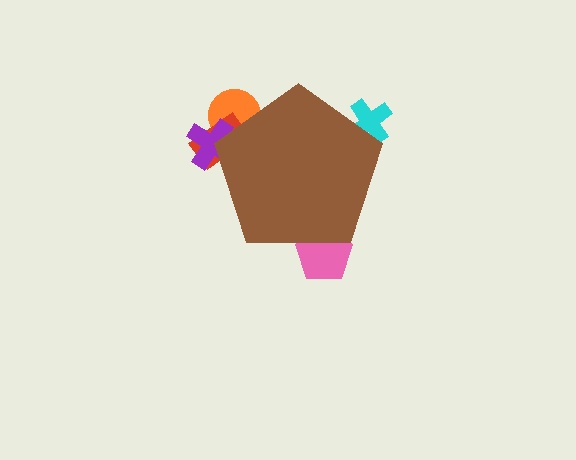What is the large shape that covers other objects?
A brown pentagon.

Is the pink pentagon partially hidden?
Yes, the pink pentagon is partially hidden behind the brown pentagon.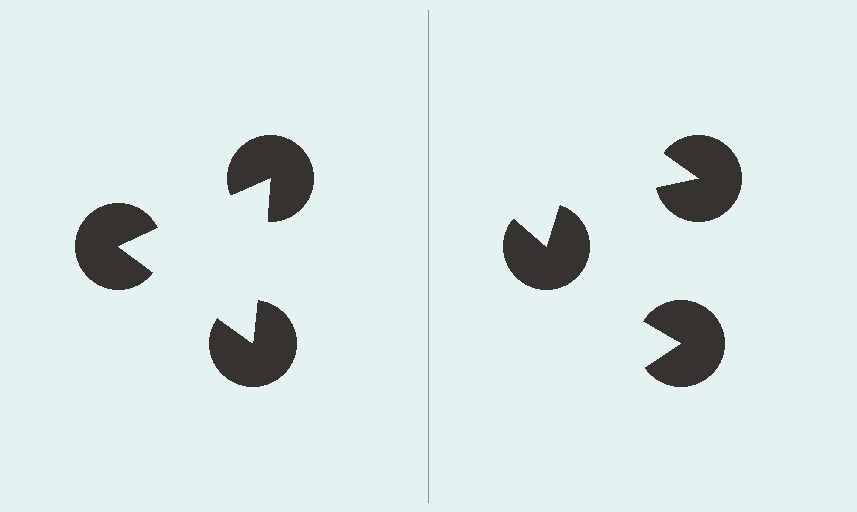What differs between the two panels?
The pac-man discs are positioned identically on both sides; only the wedge orientations differ. On the left they align to a triangle; on the right they are misaligned.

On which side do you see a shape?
An illusory triangle appears on the left side. On the right side the wedge cuts are rotated, so no coherent shape forms.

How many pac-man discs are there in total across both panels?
6 — 3 on each side.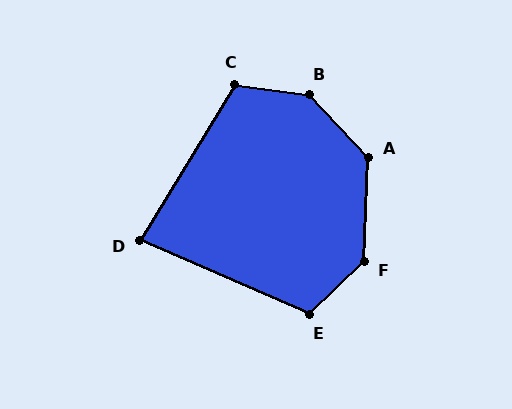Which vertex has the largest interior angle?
B, at approximately 141 degrees.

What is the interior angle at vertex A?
Approximately 134 degrees (obtuse).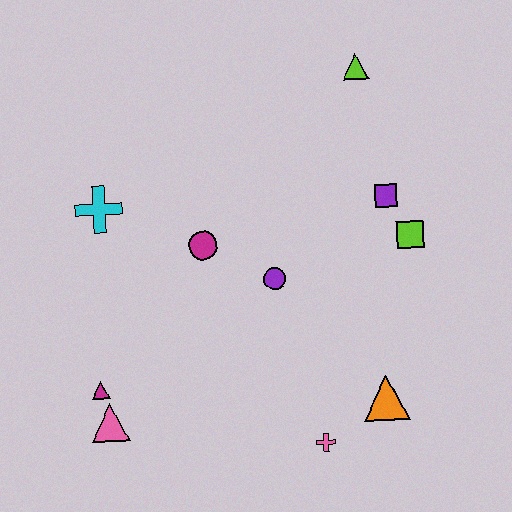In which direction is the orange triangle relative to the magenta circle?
The orange triangle is to the right of the magenta circle.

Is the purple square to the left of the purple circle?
No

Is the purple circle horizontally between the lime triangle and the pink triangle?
Yes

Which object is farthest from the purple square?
The pink triangle is farthest from the purple square.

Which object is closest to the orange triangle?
The pink cross is closest to the orange triangle.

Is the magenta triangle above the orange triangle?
Yes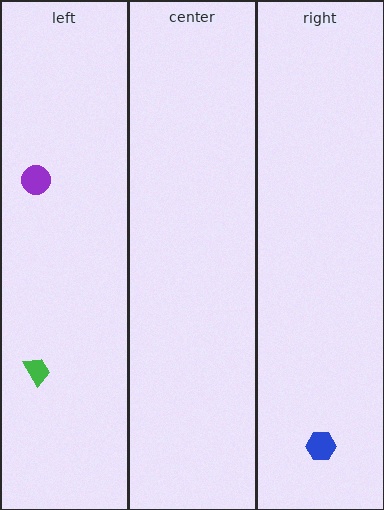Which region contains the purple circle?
The left region.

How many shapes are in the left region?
2.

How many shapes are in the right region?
1.